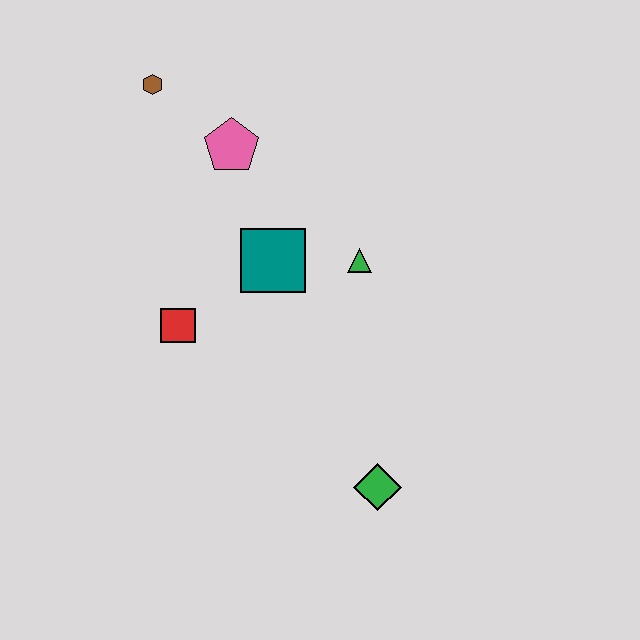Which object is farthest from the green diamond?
The brown hexagon is farthest from the green diamond.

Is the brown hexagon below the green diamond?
No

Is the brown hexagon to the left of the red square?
Yes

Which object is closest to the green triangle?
The teal square is closest to the green triangle.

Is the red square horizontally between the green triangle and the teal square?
No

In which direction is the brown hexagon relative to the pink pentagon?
The brown hexagon is to the left of the pink pentagon.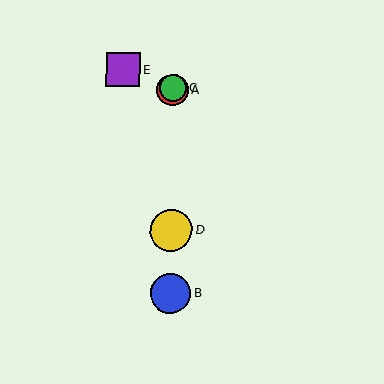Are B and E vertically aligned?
No, B is at x≈170 and E is at x≈123.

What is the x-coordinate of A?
Object A is at x≈173.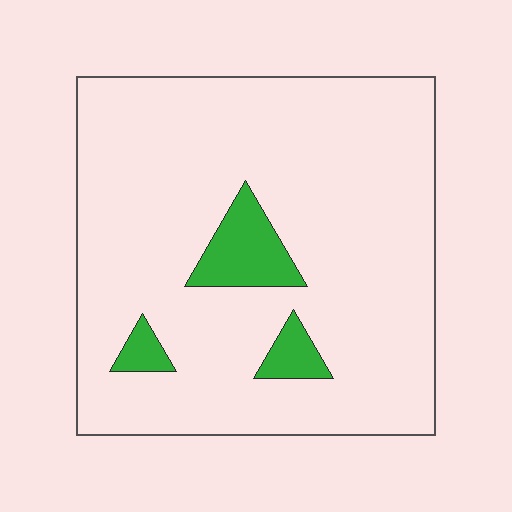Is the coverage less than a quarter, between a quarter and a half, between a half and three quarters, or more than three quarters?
Less than a quarter.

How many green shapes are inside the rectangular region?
3.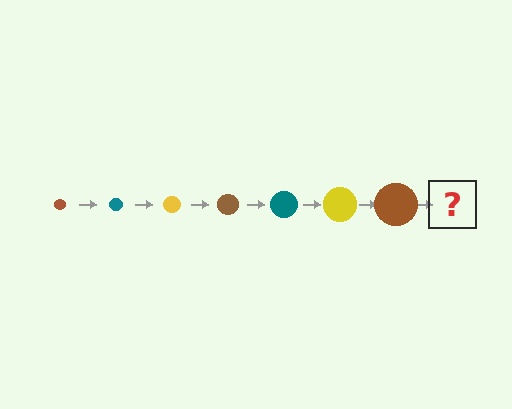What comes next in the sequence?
The next element should be a teal circle, larger than the previous one.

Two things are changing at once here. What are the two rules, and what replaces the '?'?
The two rules are that the circle grows larger each step and the color cycles through brown, teal, and yellow. The '?' should be a teal circle, larger than the previous one.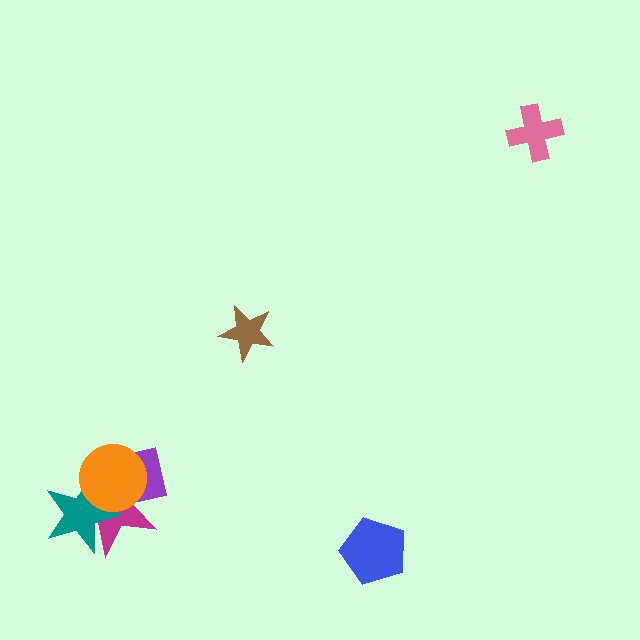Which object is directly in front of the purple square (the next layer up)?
The teal star is directly in front of the purple square.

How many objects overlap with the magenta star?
3 objects overlap with the magenta star.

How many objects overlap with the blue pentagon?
0 objects overlap with the blue pentagon.